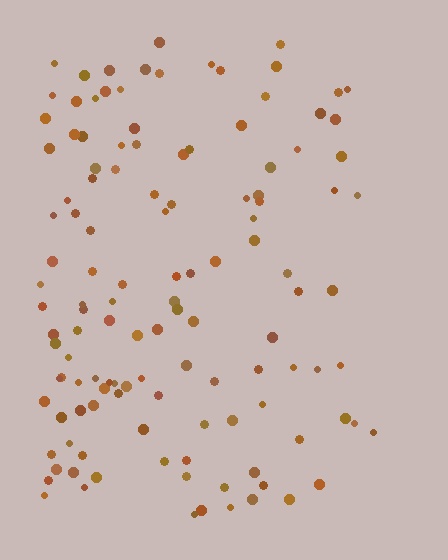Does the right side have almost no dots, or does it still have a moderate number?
Still a moderate number, just noticeably fewer than the left.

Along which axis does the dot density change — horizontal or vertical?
Horizontal.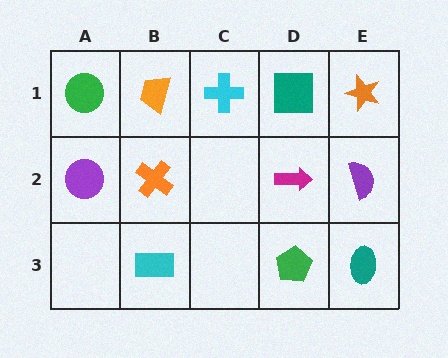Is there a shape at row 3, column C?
No, that cell is empty.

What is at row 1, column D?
A teal square.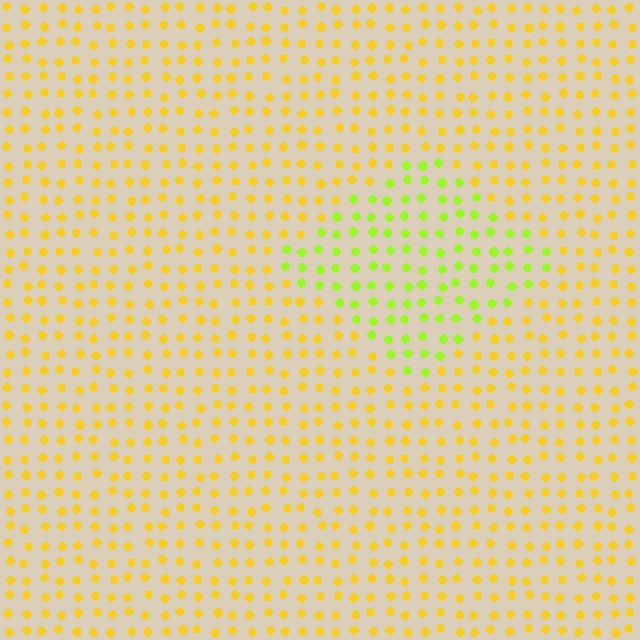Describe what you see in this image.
The image is filled with small yellow elements in a uniform arrangement. A diamond-shaped region is visible where the elements are tinted to a slightly different hue, forming a subtle color boundary.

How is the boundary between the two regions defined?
The boundary is defined purely by a slight shift in hue (about 39 degrees). Spacing, size, and orientation are identical on both sides.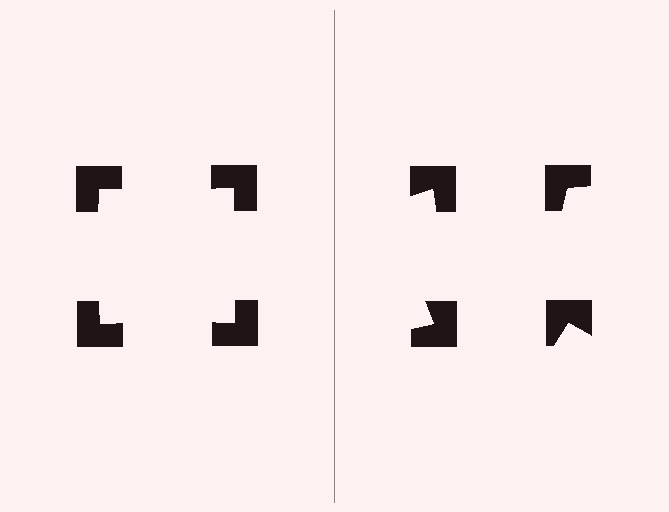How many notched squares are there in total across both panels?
8 — 4 on each side.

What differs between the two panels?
The notched squares are positioned identically on both sides; only the wedge orientations differ. On the left they align to a square; on the right they are misaligned.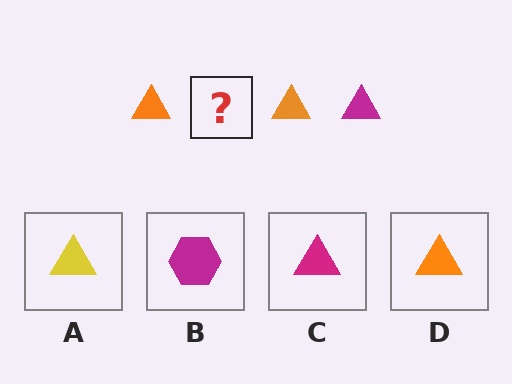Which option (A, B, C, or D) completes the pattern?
C.